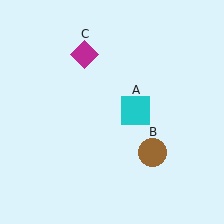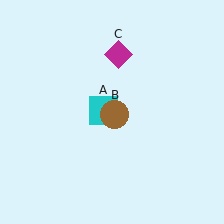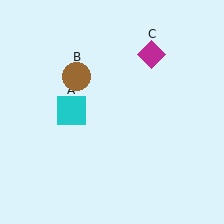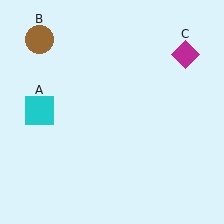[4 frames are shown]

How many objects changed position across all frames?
3 objects changed position: cyan square (object A), brown circle (object B), magenta diamond (object C).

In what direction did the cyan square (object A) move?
The cyan square (object A) moved left.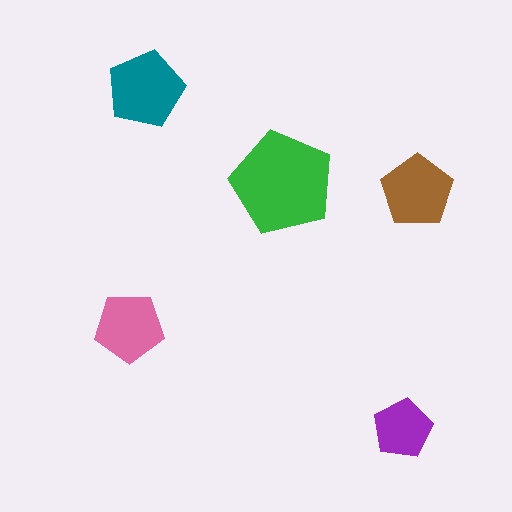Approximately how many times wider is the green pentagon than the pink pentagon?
About 1.5 times wider.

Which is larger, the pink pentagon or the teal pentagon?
The teal one.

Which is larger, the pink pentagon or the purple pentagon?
The pink one.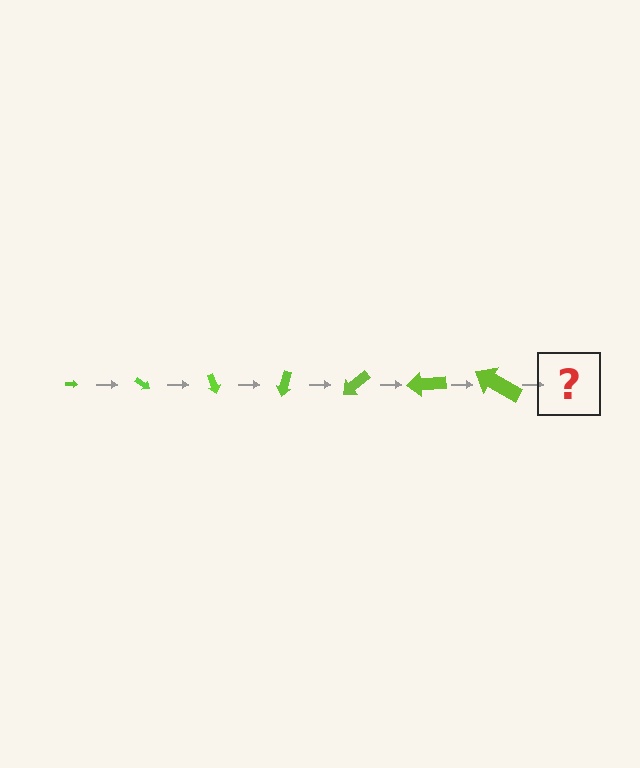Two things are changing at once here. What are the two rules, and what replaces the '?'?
The two rules are that the arrow grows larger each step and it rotates 35 degrees each step. The '?' should be an arrow, larger than the previous one and rotated 245 degrees from the start.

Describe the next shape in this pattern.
It should be an arrow, larger than the previous one and rotated 245 degrees from the start.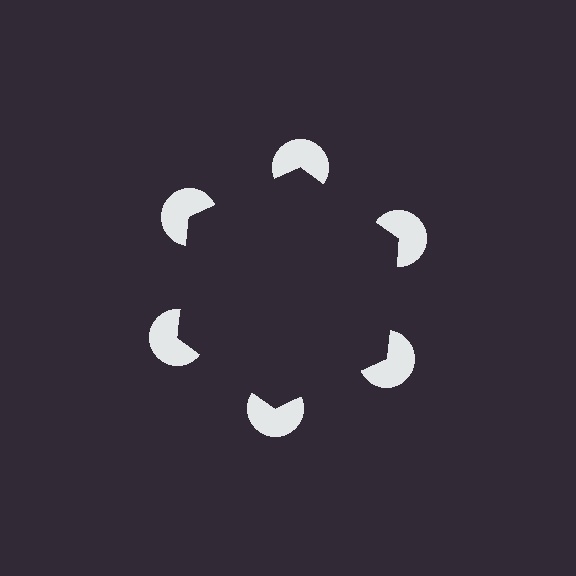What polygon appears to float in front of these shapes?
An illusory hexagon — its edges are inferred from the aligned wedge cuts in the pac-man discs, not physically drawn.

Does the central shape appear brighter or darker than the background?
It typically appears slightly darker than the background, even though no actual brightness change is drawn.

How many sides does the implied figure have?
6 sides.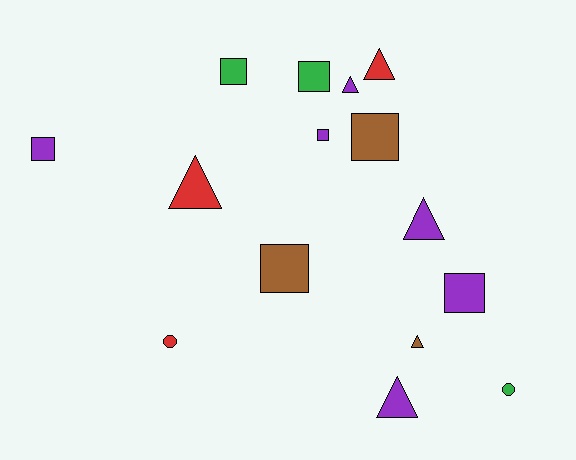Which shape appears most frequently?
Square, with 7 objects.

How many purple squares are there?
There are 3 purple squares.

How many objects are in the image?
There are 15 objects.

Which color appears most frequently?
Purple, with 6 objects.